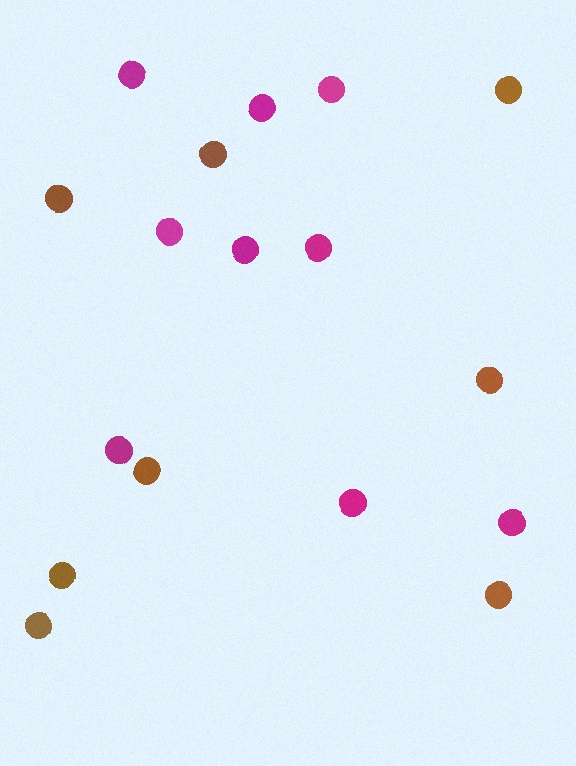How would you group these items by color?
There are 2 groups: one group of brown circles (8) and one group of magenta circles (9).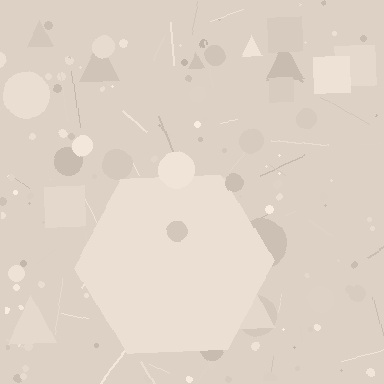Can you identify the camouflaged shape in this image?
The camouflaged shape is a hexagon.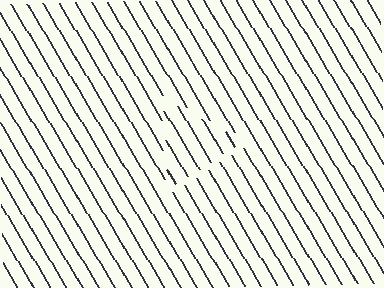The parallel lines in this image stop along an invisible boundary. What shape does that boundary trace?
An illusory triangle. The interior of the shape contains the same grating, shifted by half a period — the contour is defined by the phase discontinuity where line-ends from the inner and outer gratings abut.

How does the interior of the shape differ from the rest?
The interior of the shape contains the same grating, shifted by half a period — the contour is defined by the phase discontinuity where line-ends from the inner and outer gratings abut.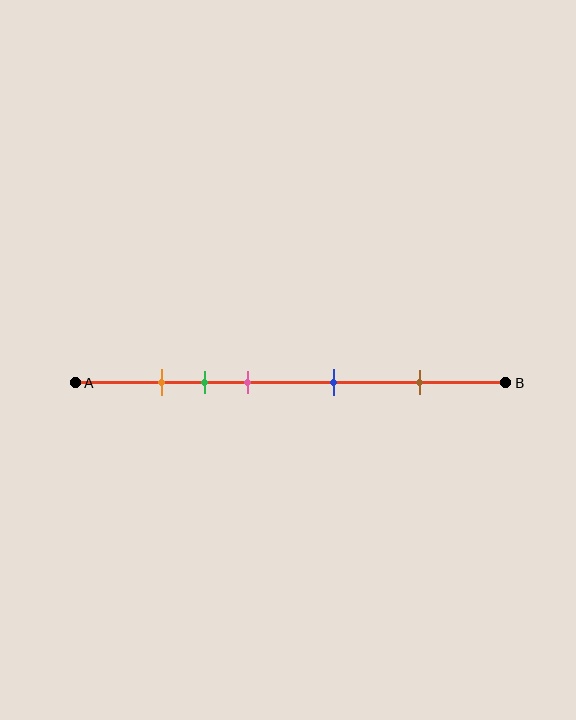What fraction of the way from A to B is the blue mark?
The blue mark is approximately 60% (0.6) of the way from A to B.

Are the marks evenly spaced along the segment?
No, the marks are not evenly spaced.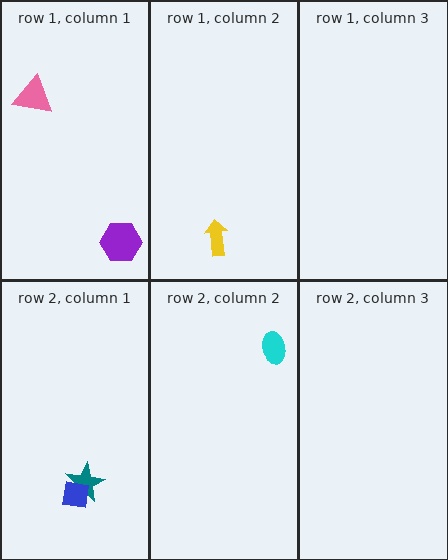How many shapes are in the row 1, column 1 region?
2.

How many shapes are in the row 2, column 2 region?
1.